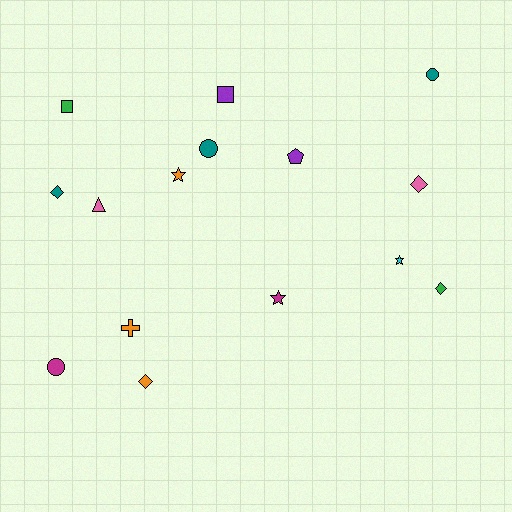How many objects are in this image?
There are 15 objects.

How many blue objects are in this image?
There are no blue objects.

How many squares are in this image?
There are 2 squares.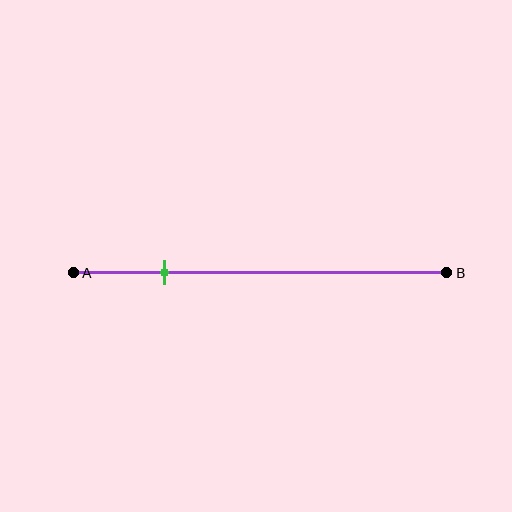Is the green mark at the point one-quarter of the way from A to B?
Yes, the mark is approximately at the one-quarter point.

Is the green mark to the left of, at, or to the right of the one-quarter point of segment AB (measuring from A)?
The green mark is approximately at the one-quarter point of segment AB.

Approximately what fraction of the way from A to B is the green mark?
The green mark is approximately 25% of the way from A to B.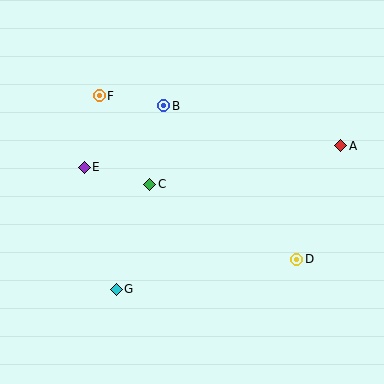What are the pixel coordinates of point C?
Point C is at (150, 184).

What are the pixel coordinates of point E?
Point E is at (84, 167).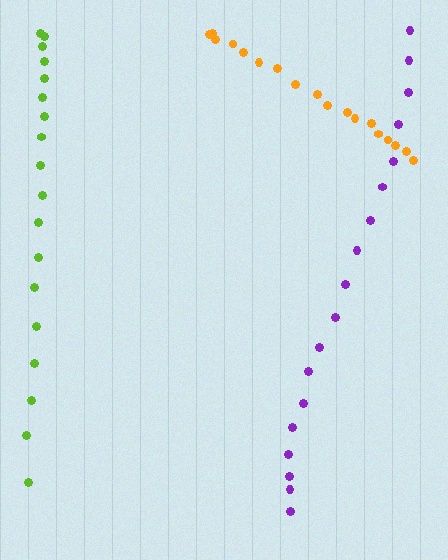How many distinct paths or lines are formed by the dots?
There are 3 distinct paths.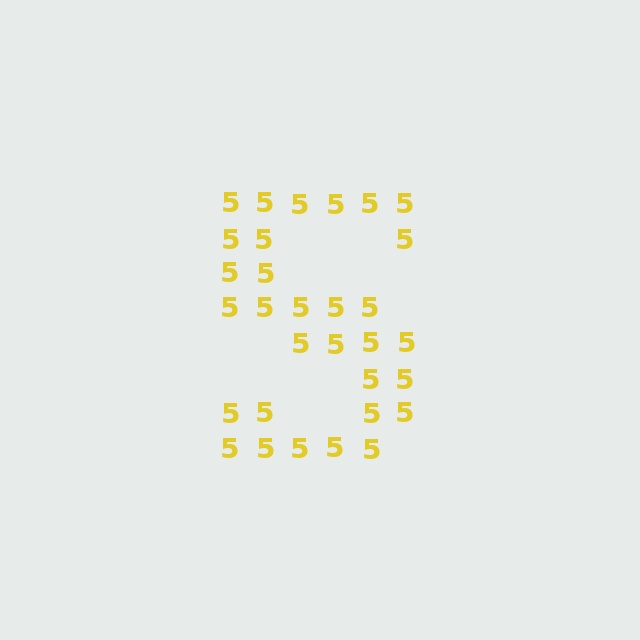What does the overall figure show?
The overall figure shows the letter S.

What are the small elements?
The small elements are digit 5's.